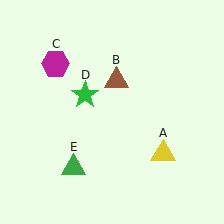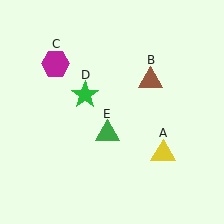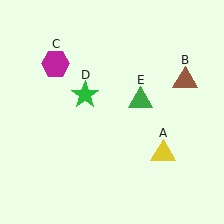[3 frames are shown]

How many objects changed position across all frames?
2 objects changed position: brown triangle (object B), green triangle (object E).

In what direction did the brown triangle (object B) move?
The brown triangle (object B) moved right.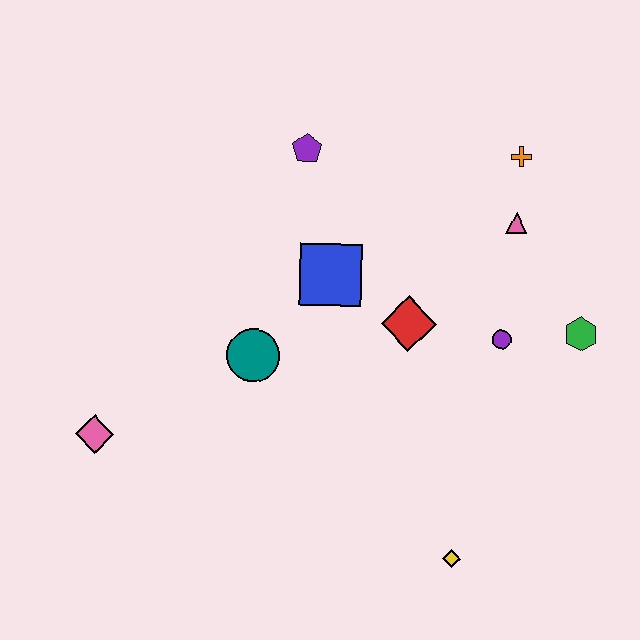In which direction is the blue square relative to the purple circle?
The blue square is to the left of the purple circle.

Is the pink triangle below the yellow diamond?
No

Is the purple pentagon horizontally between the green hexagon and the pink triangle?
No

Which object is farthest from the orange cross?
The pink diamond is farthest from the orange cross.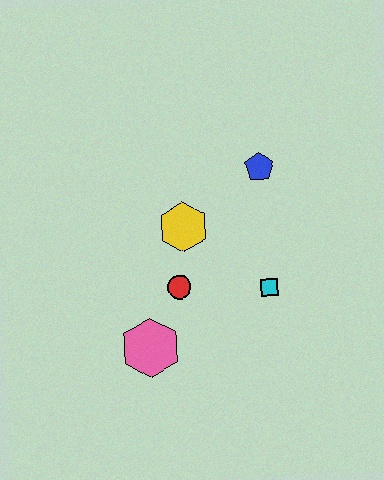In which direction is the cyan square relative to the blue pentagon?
The cyan square is below the blue pentagon.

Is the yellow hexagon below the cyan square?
No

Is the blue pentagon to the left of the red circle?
No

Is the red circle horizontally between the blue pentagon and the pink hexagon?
Yes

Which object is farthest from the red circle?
The blue pentagon is farthest from the red circle.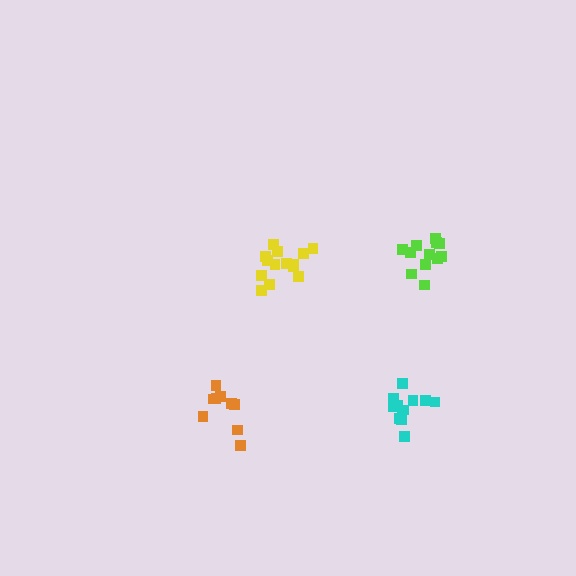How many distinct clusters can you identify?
There are 4 distinct clusters.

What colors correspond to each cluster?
The clusters are colored: cyan, yellow, orange, lime.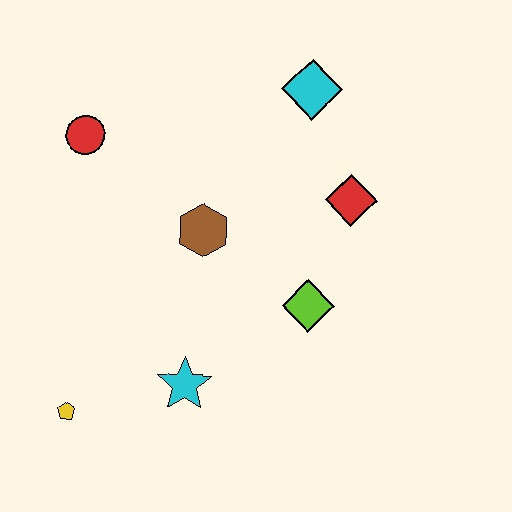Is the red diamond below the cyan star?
No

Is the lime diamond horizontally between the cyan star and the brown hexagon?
No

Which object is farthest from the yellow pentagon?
The cyan diamond is farthest from the yellow pentagon.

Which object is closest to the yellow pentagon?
The cyan star is closest to the yellow pentagon.